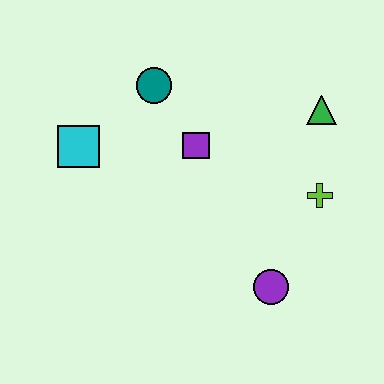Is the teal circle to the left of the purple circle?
Yes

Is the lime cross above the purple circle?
Yes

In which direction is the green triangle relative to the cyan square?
The green triangle is to the right of the cyan square.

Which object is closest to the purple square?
The teal circle is closest to the purple square.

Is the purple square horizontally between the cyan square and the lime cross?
Yes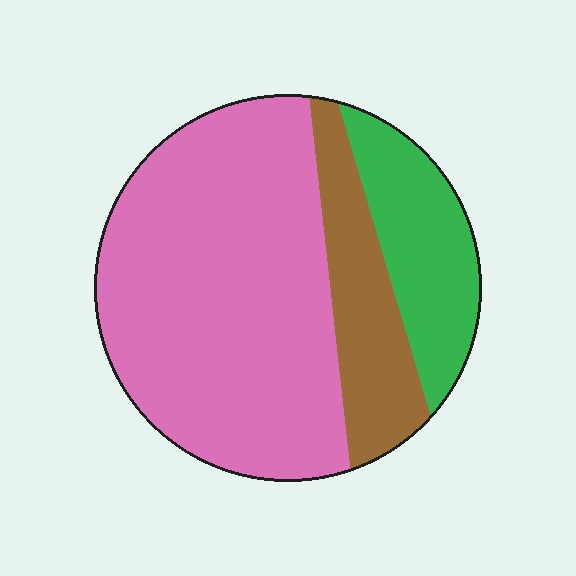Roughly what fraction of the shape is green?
Green covers 19% of the shape.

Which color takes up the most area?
Pink, at roughly 65%.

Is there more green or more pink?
Pink.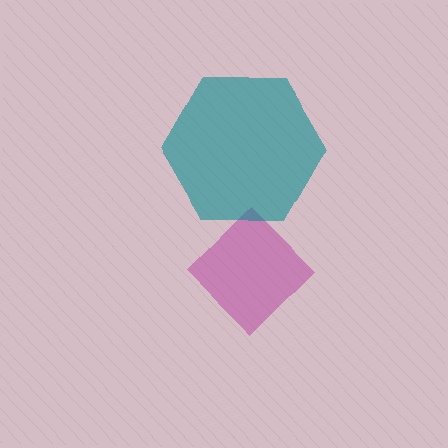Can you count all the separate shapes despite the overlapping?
Yes, there are 2 separate shapes.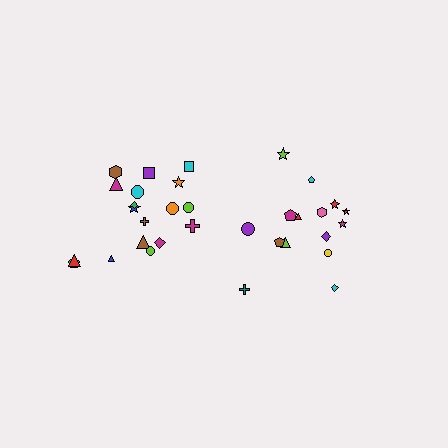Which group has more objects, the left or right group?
The left group.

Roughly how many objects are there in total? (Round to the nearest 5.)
Roughly 35 objects in total.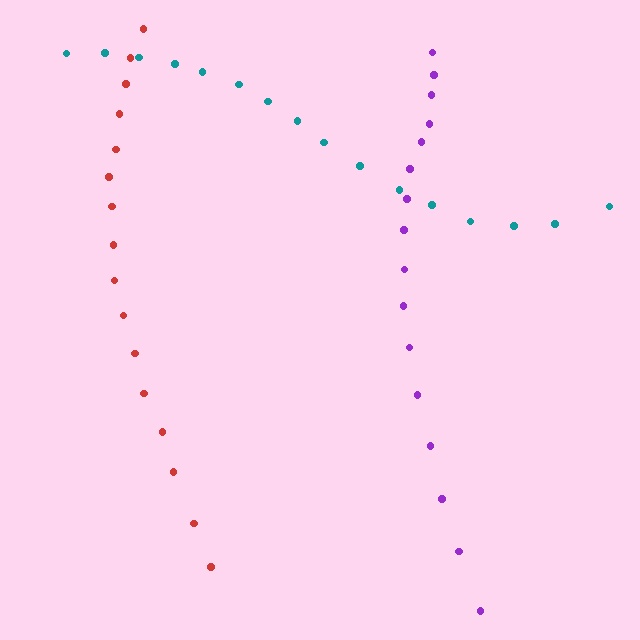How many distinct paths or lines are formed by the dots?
There are 3 distinct paths.